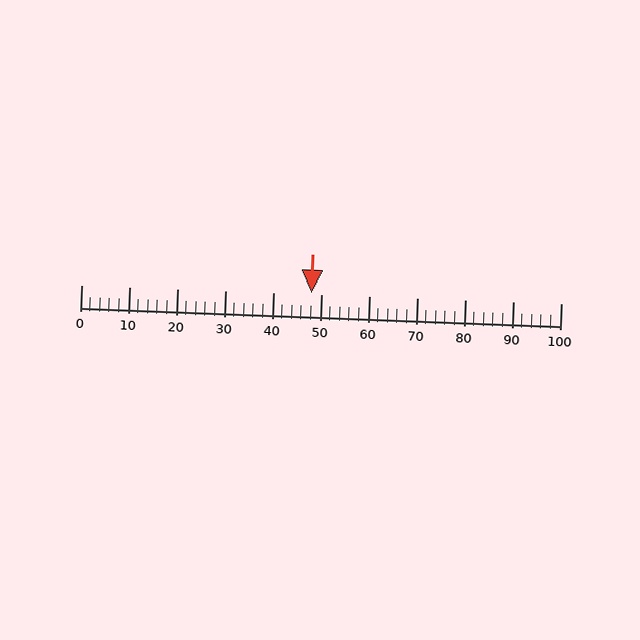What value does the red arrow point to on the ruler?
The red arrow points to approximately 48.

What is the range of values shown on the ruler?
The ruler shows values from 0 to 100.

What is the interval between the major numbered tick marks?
The major tick marks are spaced 10 units apart.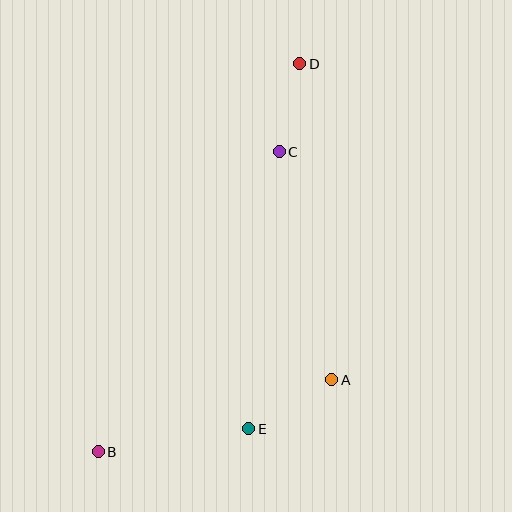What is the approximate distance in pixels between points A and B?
The distance between A and B is approximately 244 pixels.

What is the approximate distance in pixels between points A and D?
The distance between A and D is approximately 318 pixels.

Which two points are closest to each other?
Points C and D are closest to each other.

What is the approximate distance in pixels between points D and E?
The distance between D and E is approximately 369 pixels.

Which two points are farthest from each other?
Points B and D are farthest from each other.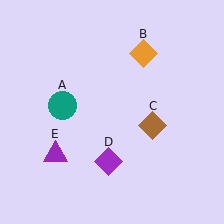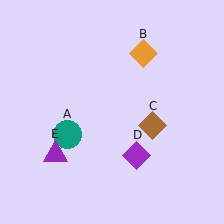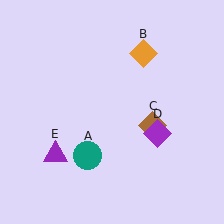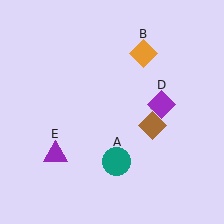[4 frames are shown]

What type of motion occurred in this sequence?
The teal circle (object A), purple diamond (object D) rotated counterclockwise around the center of the scene.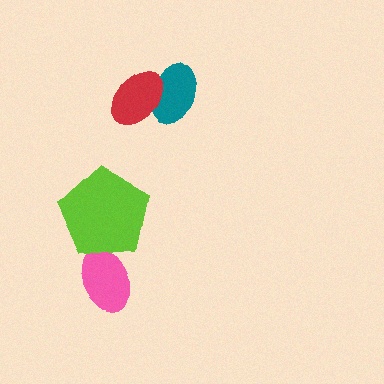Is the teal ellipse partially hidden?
Yes, it is partially covered by another shape.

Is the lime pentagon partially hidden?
No, no other shape covers it.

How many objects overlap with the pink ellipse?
1 object overlaps with the pink ellipse.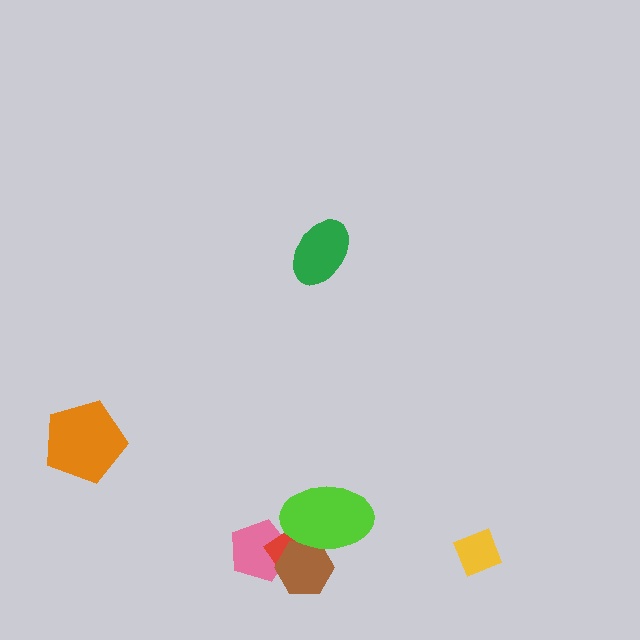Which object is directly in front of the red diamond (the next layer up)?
The brown hexagon is directly in front of the red diamond.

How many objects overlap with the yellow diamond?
0 objects overlap with the yellow diamond.